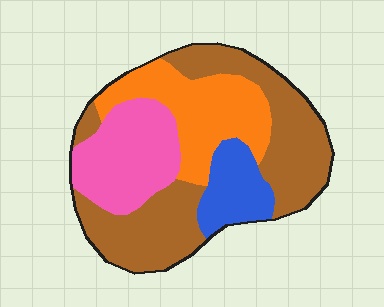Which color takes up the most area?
Brown, at roughly 45%.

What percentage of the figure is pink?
Pink covers roughly 20% of the figure.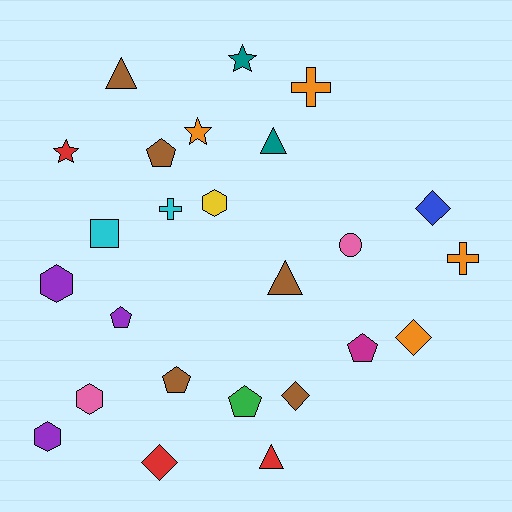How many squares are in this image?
There is 1 square.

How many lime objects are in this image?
There are no lime objects.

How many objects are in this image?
There are 25 objects.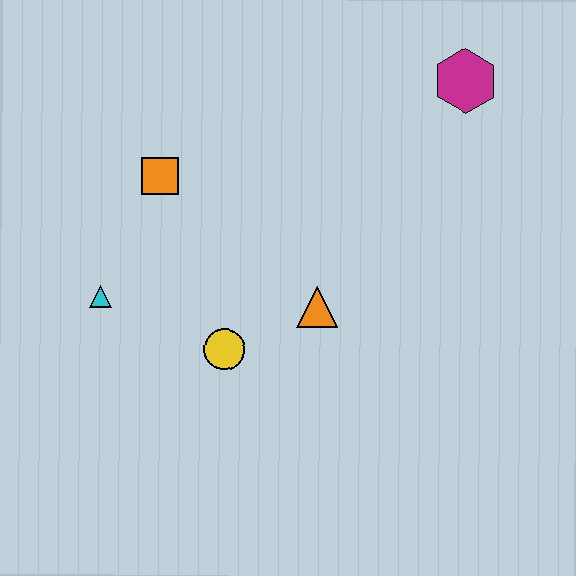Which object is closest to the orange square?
The cyan triangle is closest to the orange square.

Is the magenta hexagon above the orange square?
Yes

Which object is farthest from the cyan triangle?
The magenta hexagon is farthest from the cyan triangle.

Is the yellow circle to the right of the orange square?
Yes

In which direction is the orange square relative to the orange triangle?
The orange square is to the left of the orange triangle.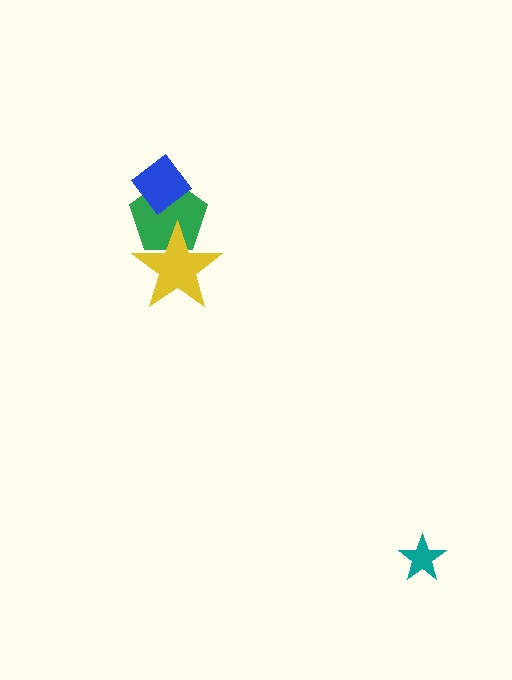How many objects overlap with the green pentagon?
2 objects overlap with the green pentagon.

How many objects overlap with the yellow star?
1 object overlaps with the yellow star.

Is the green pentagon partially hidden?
Yes, it is partially covered by another shape.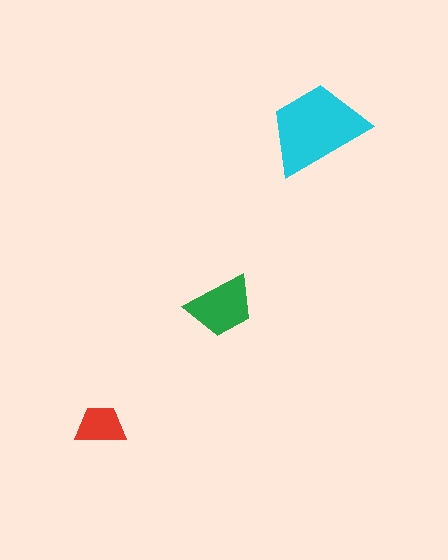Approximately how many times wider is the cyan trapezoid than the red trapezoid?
About 2 times wider.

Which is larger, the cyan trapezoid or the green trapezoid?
The cyan one.